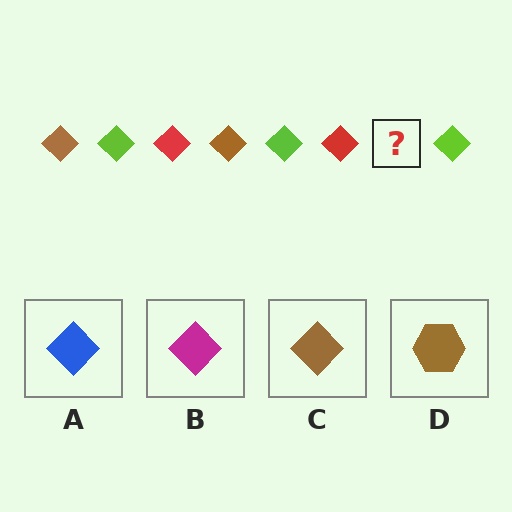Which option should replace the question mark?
Option C.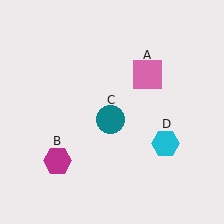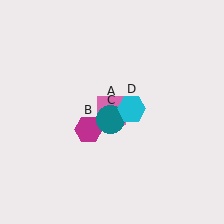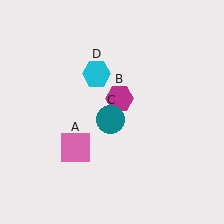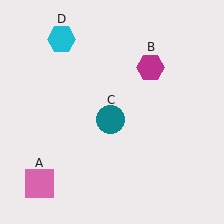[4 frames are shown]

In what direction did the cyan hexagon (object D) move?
The cyan hexagon (object D) moved up and to the left.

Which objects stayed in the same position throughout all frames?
Teal circle (object C) remained stationary.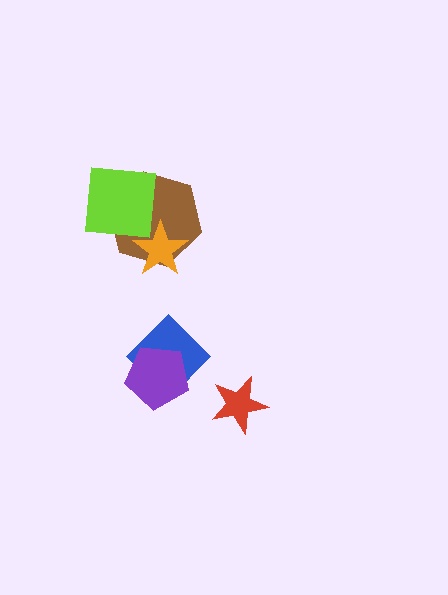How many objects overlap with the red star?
0 objects overlap with the red star.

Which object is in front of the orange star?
The lime square is in front of the orange star.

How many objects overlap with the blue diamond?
1 object overlaps with the blue diamond.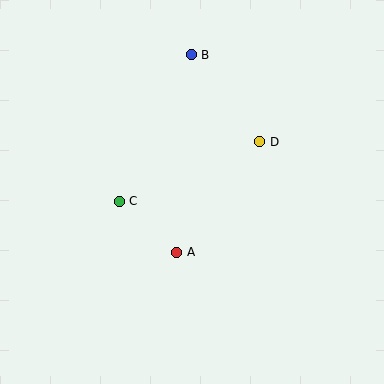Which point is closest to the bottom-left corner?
Point C is closest to the bottom-left corner.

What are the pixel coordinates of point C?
Point C is at (119, 201).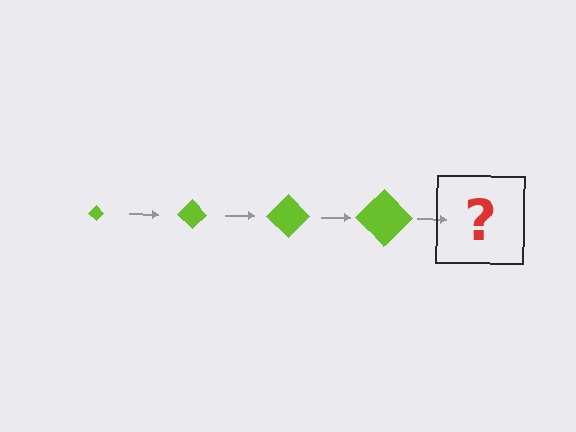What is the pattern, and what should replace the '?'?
The pattern is that the diamond gets progressively larger each step. The '?' should be a lime diamond, larger than the previous one.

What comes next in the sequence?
The next element should be a lime diamond, larger than the previous one.